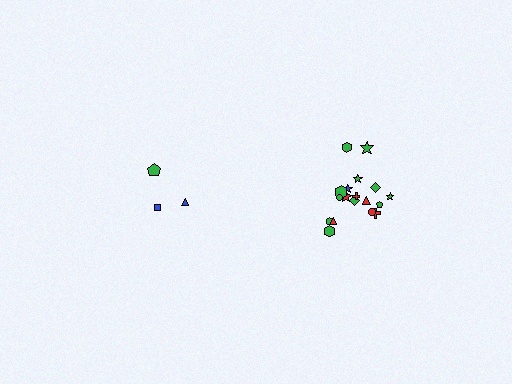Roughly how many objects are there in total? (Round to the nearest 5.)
Roughly 20 objects in total.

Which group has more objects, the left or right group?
The right group.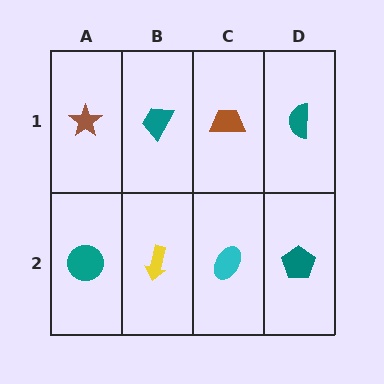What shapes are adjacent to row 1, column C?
A cyan ellipse (row 2, column C), a teal trapezoid (row 1, column B), a teal semicircle (row 1, column D).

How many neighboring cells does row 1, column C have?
3.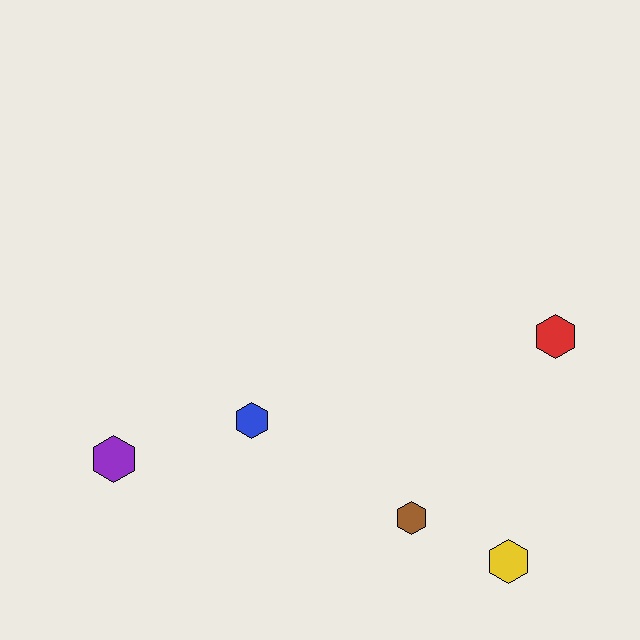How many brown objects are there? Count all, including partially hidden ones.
There is 1 brown object.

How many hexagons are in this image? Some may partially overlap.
There are 5 hexagons.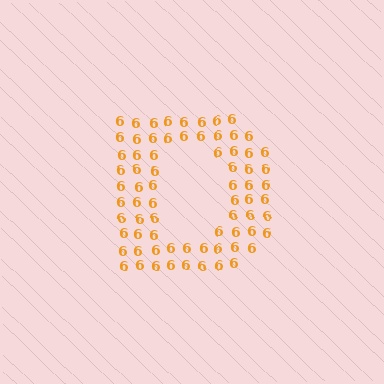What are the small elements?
The small elements are digit 6's.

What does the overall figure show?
The overall figure shows the letter D.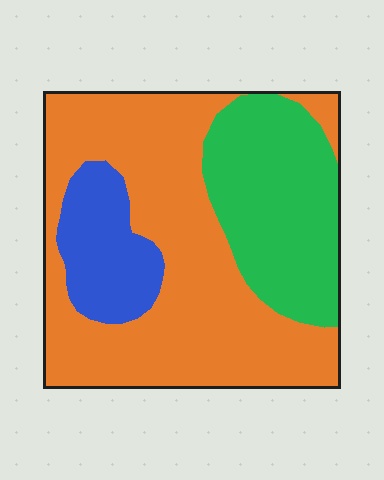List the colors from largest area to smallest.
From largest to smallest: orange, green, blue.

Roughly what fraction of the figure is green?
Green covers about 30% of the figure.